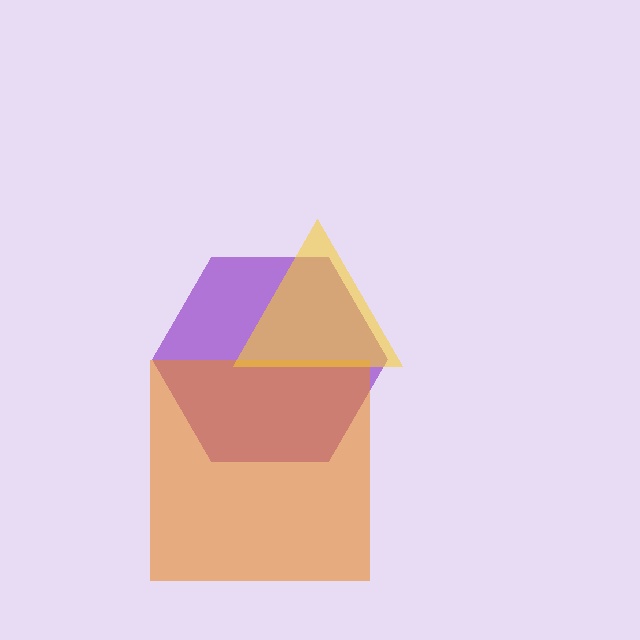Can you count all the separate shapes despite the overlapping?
Yes, there are 3 separate shapes.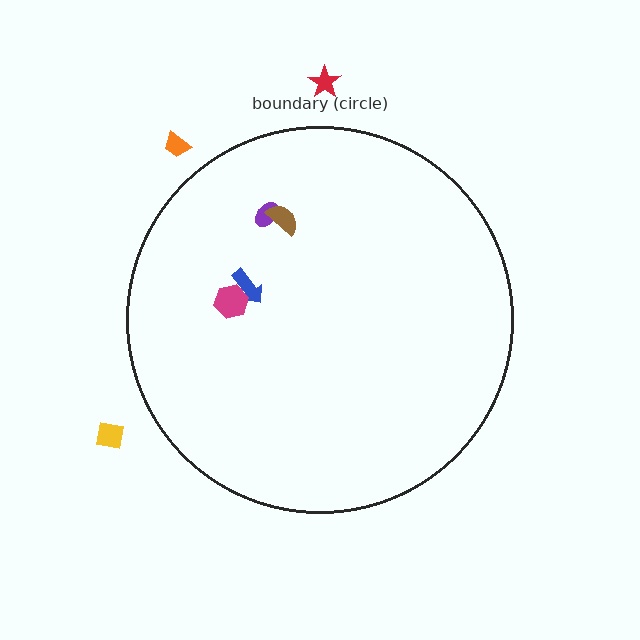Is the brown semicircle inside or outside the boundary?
Inside.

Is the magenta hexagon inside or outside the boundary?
Inside.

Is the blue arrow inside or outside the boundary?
Inside.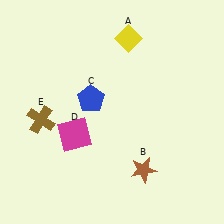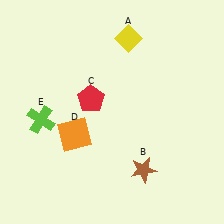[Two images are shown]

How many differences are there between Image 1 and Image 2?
There are 3 differences between the two images.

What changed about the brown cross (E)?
In Image 1, E is brown. In Image 2, it changed to lime.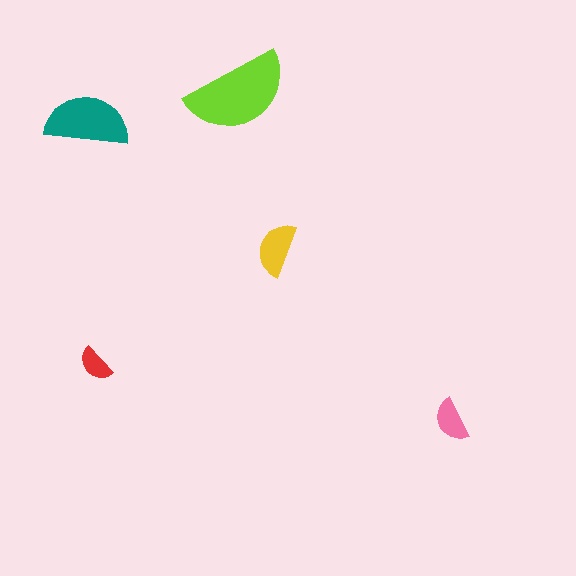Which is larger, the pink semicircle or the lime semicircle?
The lime one.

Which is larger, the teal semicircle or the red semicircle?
The teal one.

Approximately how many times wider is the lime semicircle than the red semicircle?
About 3 times wider.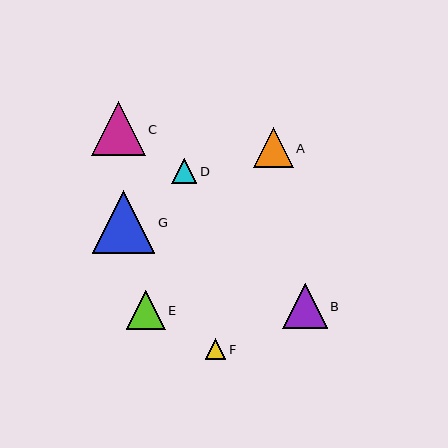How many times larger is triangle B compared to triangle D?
Triangle B is approximately 1.8 times the size of triangle D.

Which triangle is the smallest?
Triangle F is the smallest with a size of approximately 21 pixels.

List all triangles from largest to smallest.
From largest to smallest: G, C, B, A, E, D, F.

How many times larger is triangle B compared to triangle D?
Triangle B is approximately 1.8 times the size of triangle D.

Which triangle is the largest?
Triangle G is the largest with a size of approximately 63 pixels.